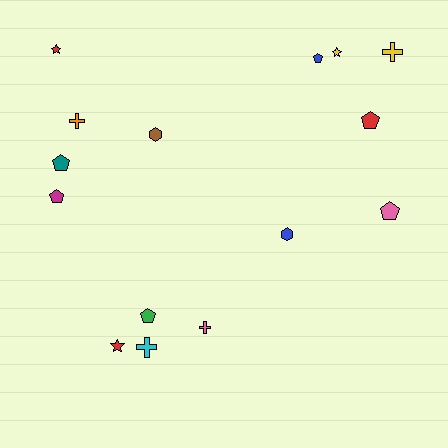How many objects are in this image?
There are 15 objects.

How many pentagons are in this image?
There are 6 pentagons.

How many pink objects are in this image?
There are 2 pink objects.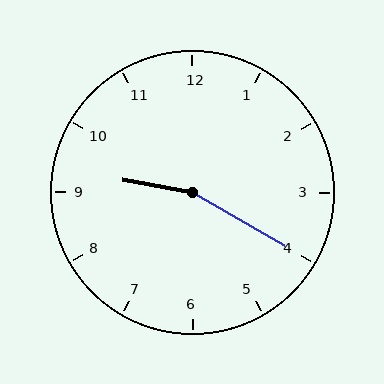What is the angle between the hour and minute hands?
Approximately 160 degrees.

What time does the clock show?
9:20.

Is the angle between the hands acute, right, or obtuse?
It is obtuse.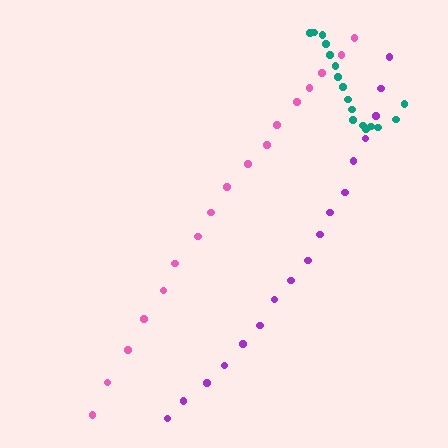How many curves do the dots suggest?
There are 3 distinct paths.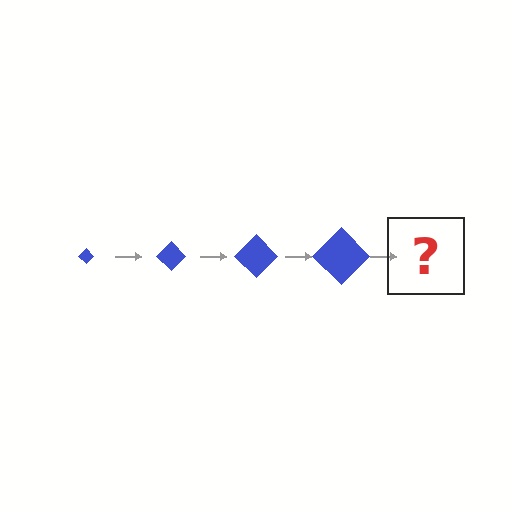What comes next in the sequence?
The next element should be a blue diamond, larger than the previous one.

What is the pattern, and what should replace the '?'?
The pattern is that the diamond gets progressively larger each step. The '?' should be a blue diamond, larger than the previous one.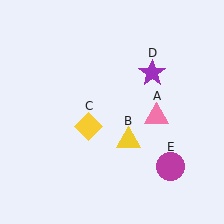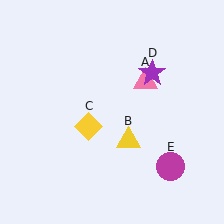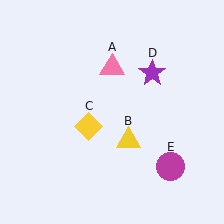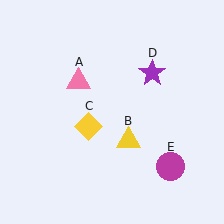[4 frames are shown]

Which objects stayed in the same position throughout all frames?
Yellow triangle (object B) and yellow diamond (object C) and purple star (object D) and magenta circle (object E) remained stationary.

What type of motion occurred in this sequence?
The pink triangle (object A) rotated counterclockwise around the center of the scene.